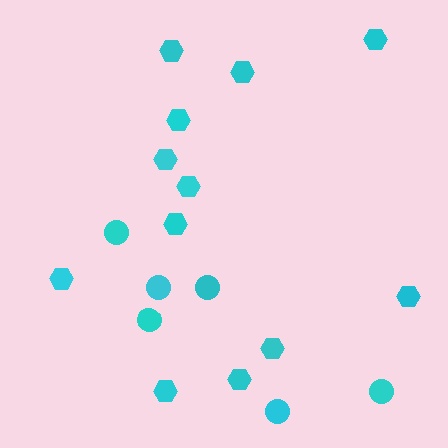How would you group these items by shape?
There are 2 groups: one group of circles (6) and one group of hexagons (12).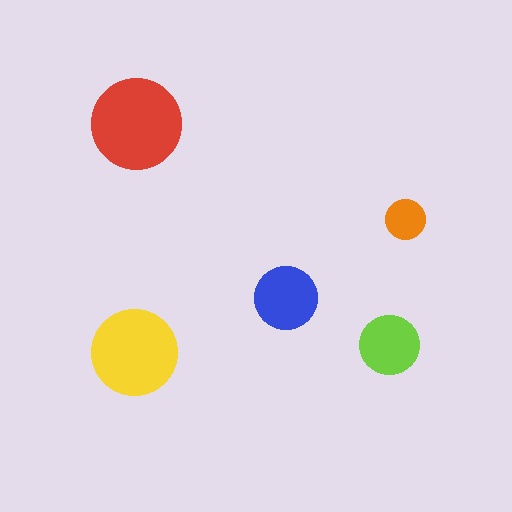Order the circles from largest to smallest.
the red one, the yellow one, the blue one, the lime one, the orange one.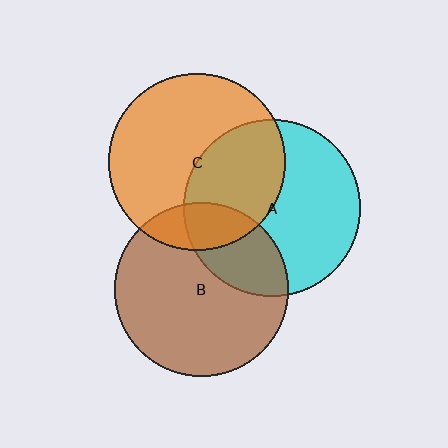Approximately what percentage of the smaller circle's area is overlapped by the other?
Approximately 30%.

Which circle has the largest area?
Circle C (orange).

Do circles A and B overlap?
Yes.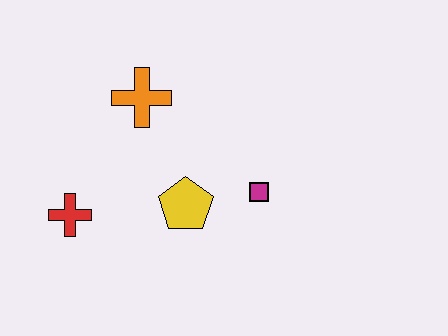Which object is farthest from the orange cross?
The magenta square is farthest from the orange cross.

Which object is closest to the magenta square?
The yellow pentagon is closest to the magenta square.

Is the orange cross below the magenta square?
No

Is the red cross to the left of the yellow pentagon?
Yes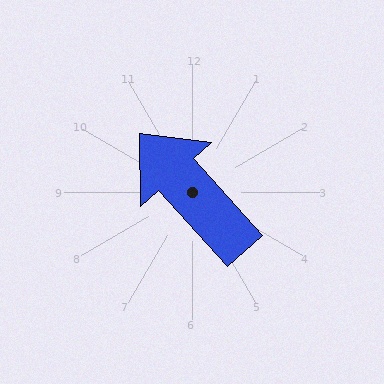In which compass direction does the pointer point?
Northwest.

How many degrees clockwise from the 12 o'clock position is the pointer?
Approximately 318 degrees.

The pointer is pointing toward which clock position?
Roughly 11 o'clock.